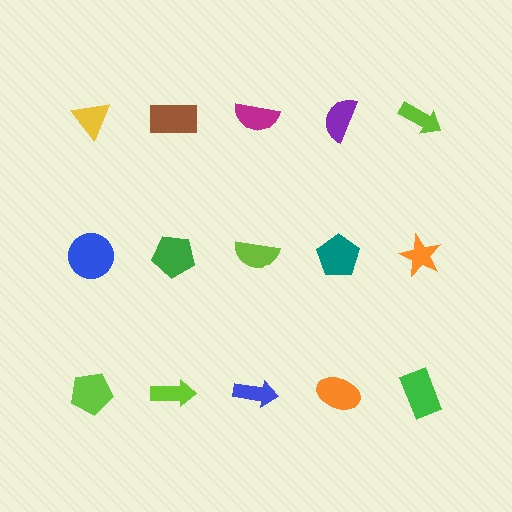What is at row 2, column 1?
A blue circle.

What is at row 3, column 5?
A green rectangle.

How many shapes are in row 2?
5 shapes.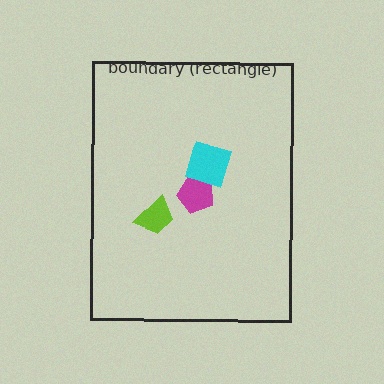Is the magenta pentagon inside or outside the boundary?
Inside.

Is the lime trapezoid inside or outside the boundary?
Inside.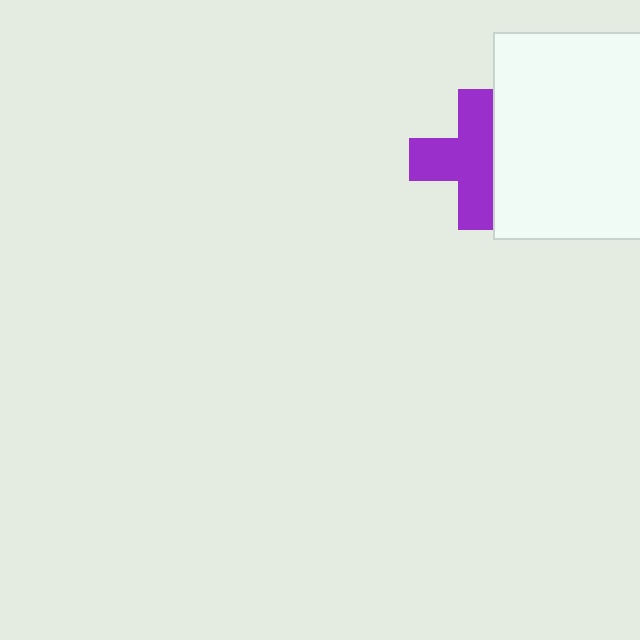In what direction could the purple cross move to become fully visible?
The purple cross could move left. That would shift it out from behind the white square entirely.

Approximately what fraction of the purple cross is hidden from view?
Roughly 31% of the purple cross is hidden behind the white square.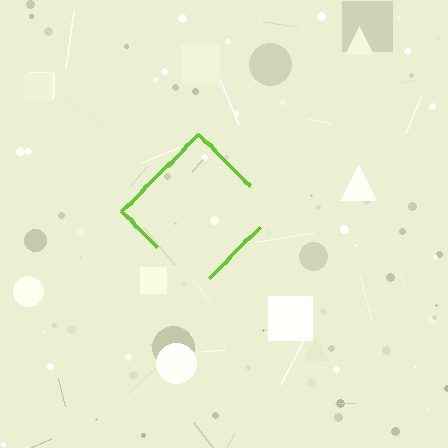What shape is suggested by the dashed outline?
The dashed outline suggests a diamond.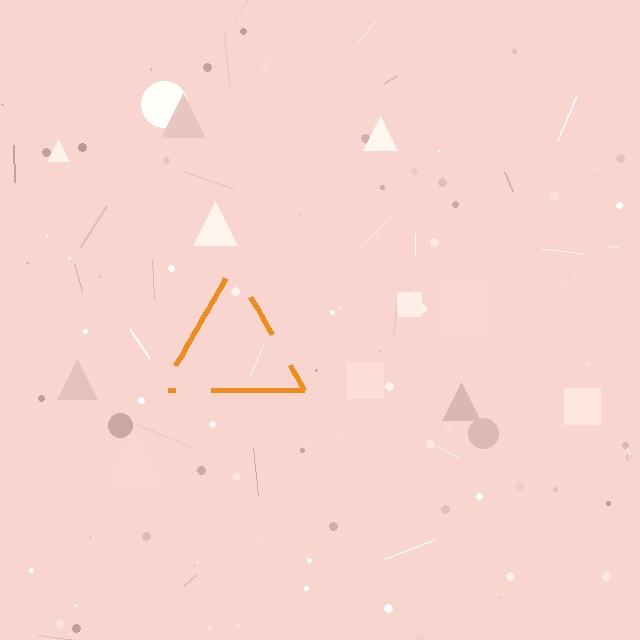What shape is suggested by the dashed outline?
The dashed outline suggests a triangle.